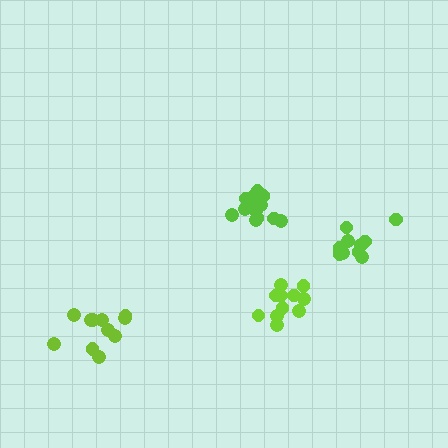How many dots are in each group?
Group 1: 15 dots, Group 2: 11 dots, Group 3: 11 dots, Group 4: 10 dots (47 total).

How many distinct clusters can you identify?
There are 4 distinct clusters.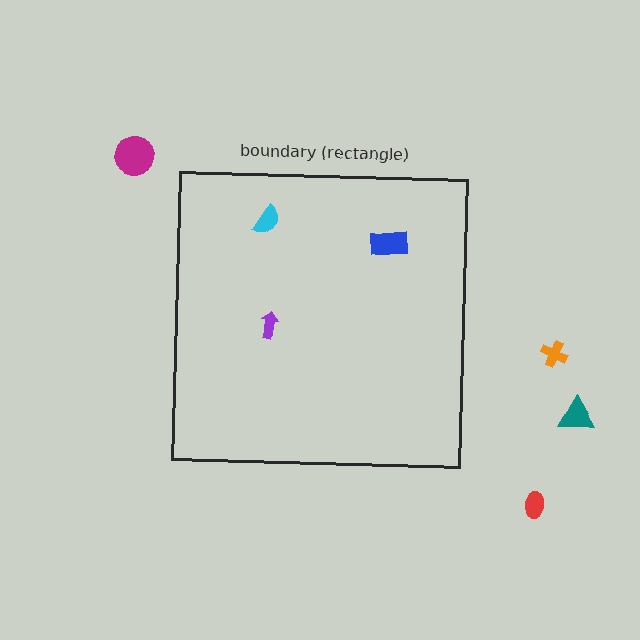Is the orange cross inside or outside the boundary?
Outside.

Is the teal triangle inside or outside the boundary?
Outside.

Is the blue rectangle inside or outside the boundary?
Inside.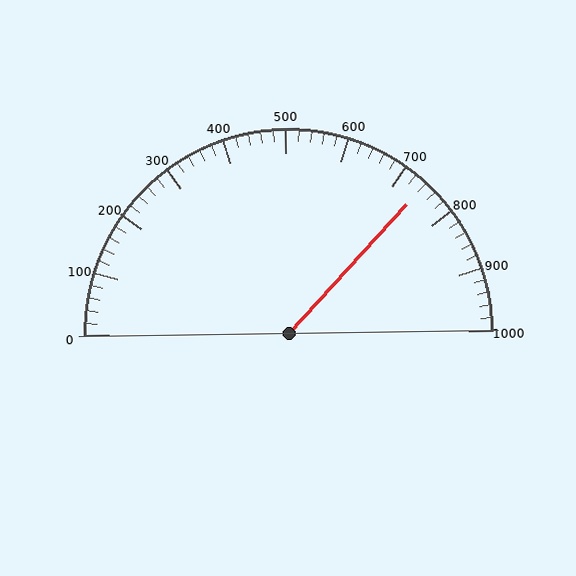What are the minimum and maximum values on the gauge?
The gauge ranges from 0 to 1000.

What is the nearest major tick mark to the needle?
The nearest major tick mark is 700.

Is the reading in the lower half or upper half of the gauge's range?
The reading is in the upper half of the range (0 to 1000).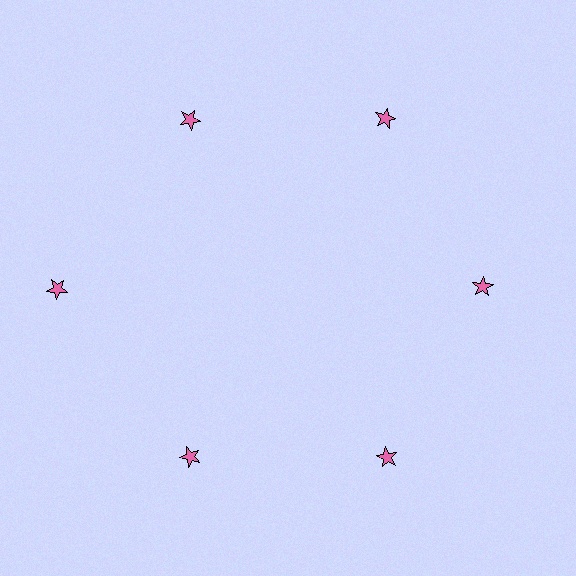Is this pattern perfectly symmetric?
No. The 6 pink stars are arranged in a ring, but one element near the 9 o'clock position is pushed outward from the center, breaking the 6-fold rotational symmetry.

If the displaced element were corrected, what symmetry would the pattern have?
It would have 6-fold rotational symmetry — the pattern would map onto itself every 60 degrees.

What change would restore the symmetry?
The symmetry would be restored by moving it inward, back onto the ring so that all 6 stars sit at equal angles and equal distance from the center.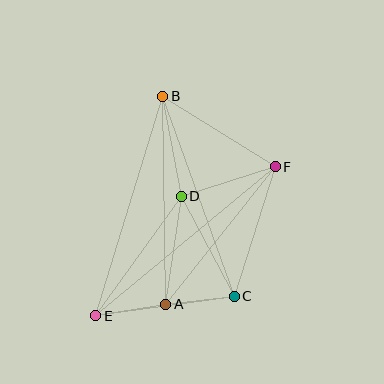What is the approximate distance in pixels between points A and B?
The distance between A and B is approximately 208 pixels.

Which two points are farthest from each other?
Points E and F are farthest from each other.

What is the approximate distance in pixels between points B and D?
The distance between B and D is approximately 102 pixels.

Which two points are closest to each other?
Points A and C are closest to each other.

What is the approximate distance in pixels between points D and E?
The distance between D and E is approximately 147 pixels.